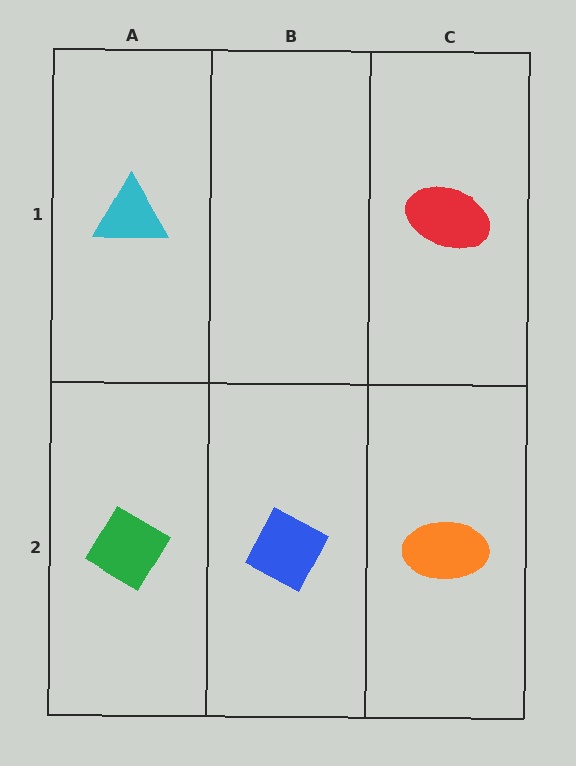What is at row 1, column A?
A cyan triangle.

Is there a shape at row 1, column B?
No, that cell is empty.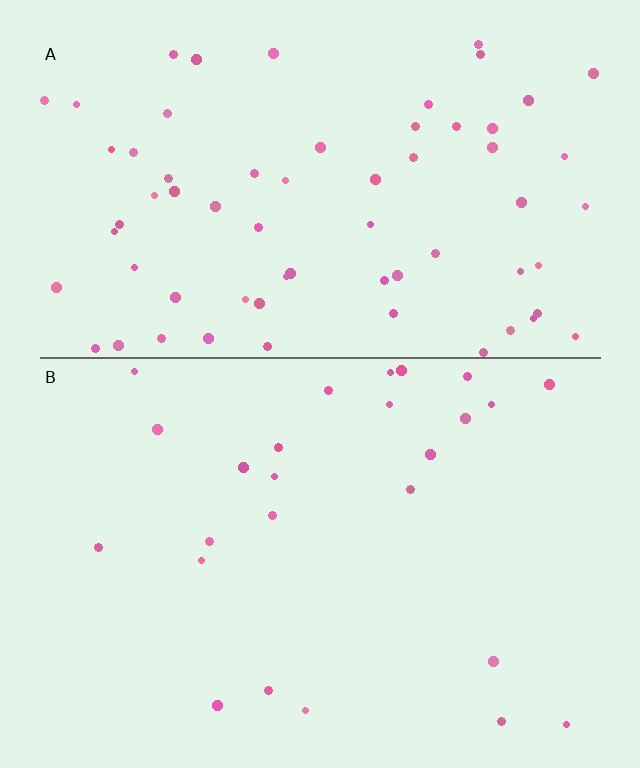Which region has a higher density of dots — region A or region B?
A (the top).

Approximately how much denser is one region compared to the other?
Approximately 2.6× — region A over region B.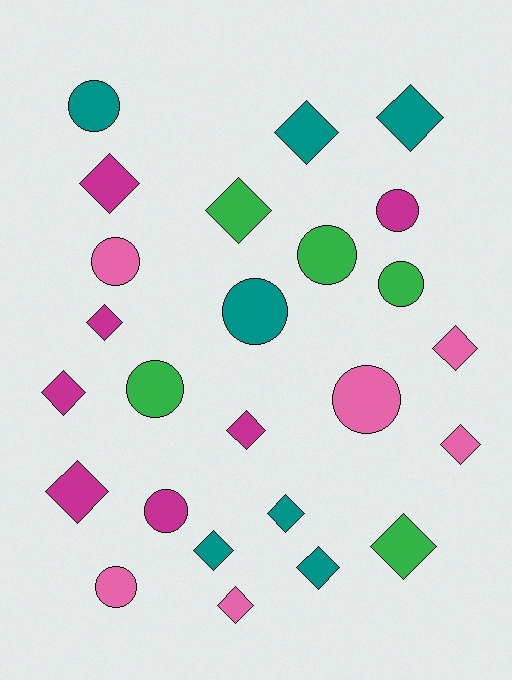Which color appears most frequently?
Magenta, with 7 objects.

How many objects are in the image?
There are 25 objects.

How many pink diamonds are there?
There are 3 pink diamonds.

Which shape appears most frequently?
Diamond, with 15 objects.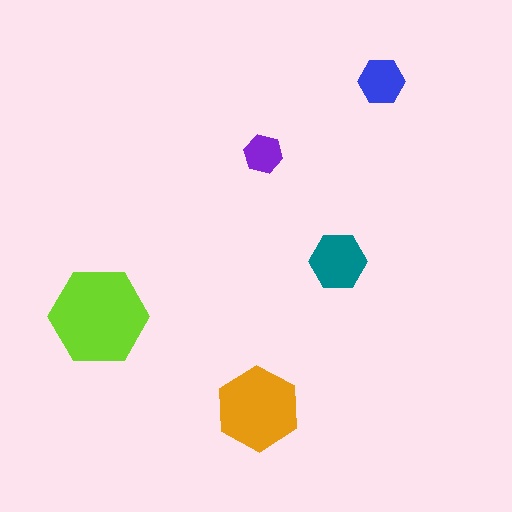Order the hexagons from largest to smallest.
the lime one, the orange one, the teal one, the blue one, the purple one.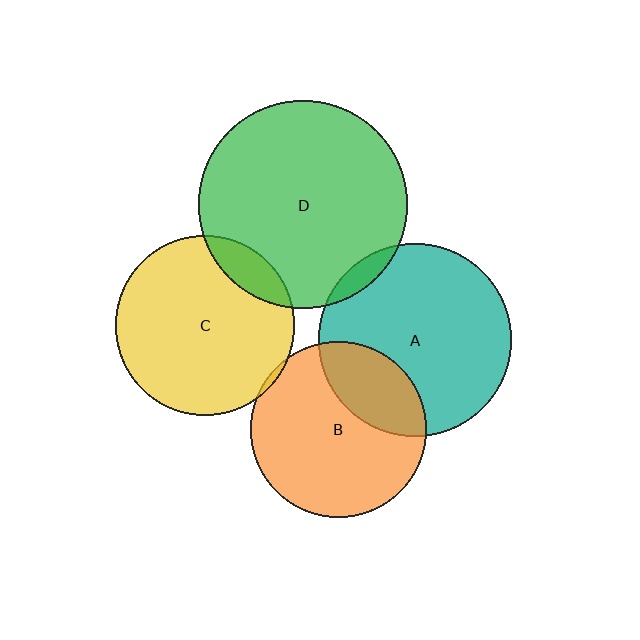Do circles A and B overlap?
Yes.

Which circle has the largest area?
Circle D (green).